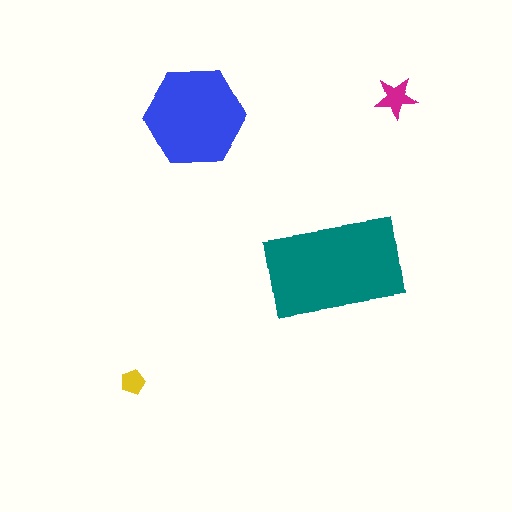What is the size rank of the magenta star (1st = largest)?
3rd.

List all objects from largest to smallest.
The teal rectangle, the blue hexagon, the magenta star, the yellow pentagon.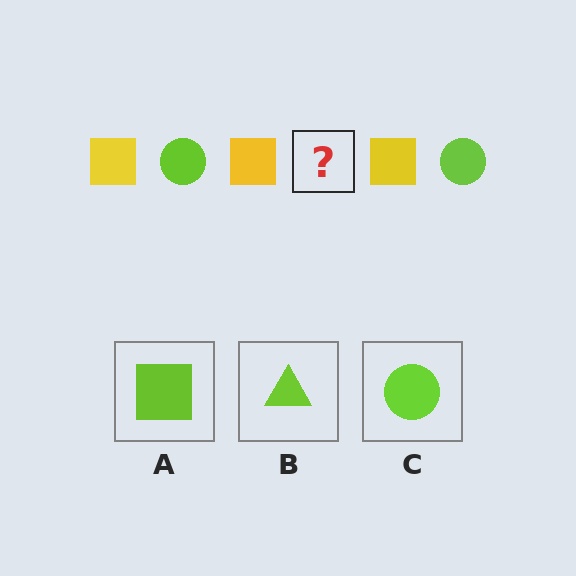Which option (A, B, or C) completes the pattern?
C.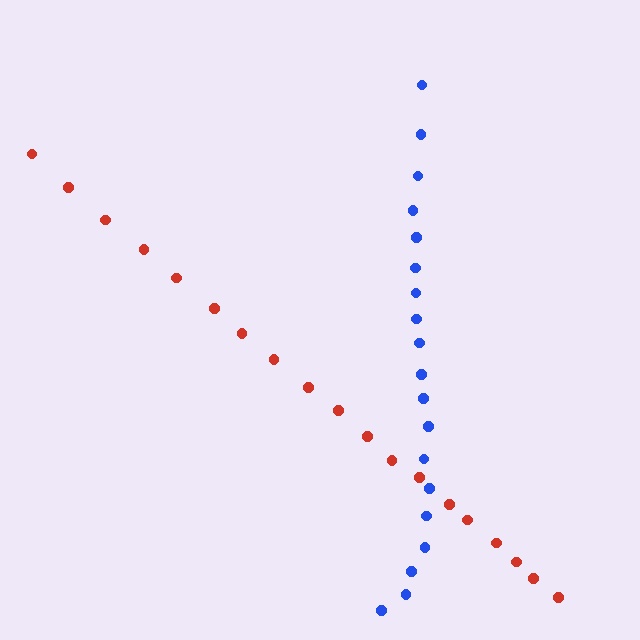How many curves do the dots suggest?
There are 2 distinct paths.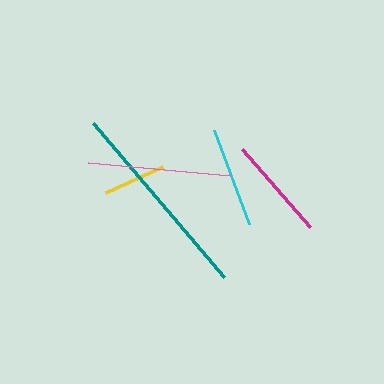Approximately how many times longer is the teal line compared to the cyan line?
The teal line is approximately 2.0 times the length of the cyan line.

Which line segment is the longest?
The teal line is the longest at approximately 202 pixels.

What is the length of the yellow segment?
The yellow segment is approximately 63 pixels long.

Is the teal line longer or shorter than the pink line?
The teal line is longer than the pink line.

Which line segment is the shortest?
The yellow line is the shortest at approximately 63 pixels.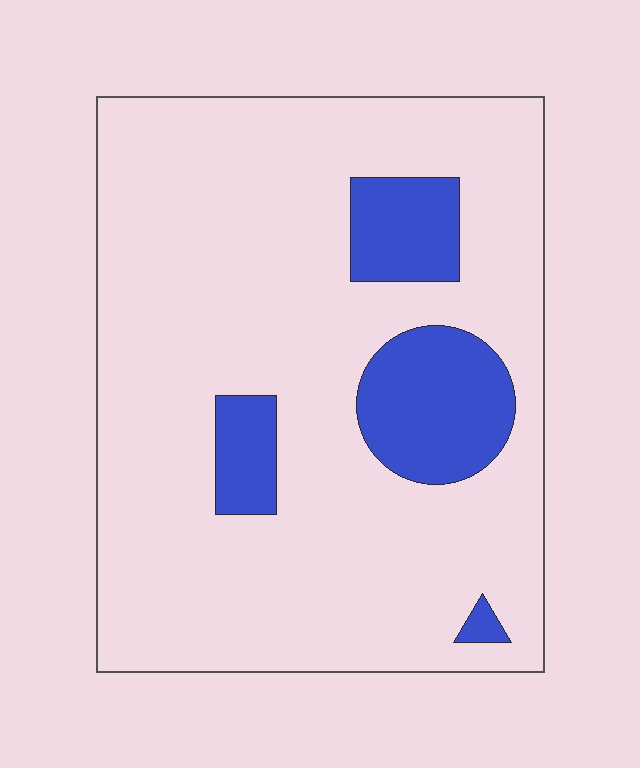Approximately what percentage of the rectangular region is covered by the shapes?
Approximately 15%.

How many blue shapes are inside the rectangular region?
4.